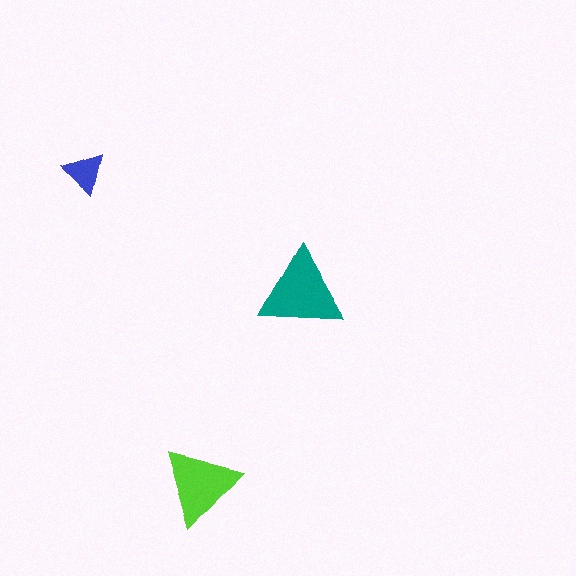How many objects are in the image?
There are 3 objects in the image.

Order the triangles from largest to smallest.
the teal one, the lime one, the blue one.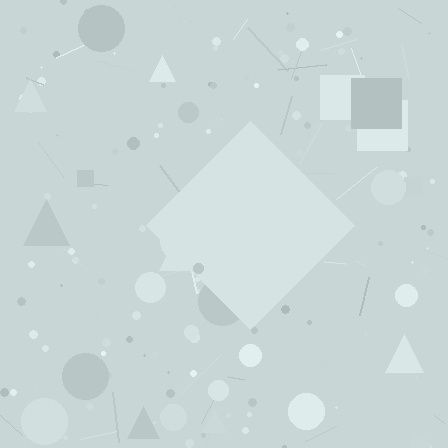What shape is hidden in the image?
A diamond is hidden in the image.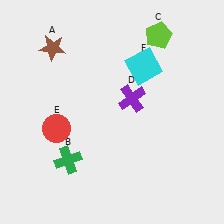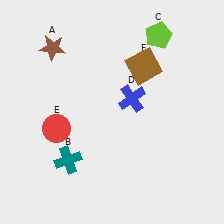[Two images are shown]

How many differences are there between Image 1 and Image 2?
There are 3 differences between the two images.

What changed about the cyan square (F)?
In Image 1, F is cyan. In Image 2, it changed to brown.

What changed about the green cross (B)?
In Image 1, B is green. In Image 2, it changed to teal.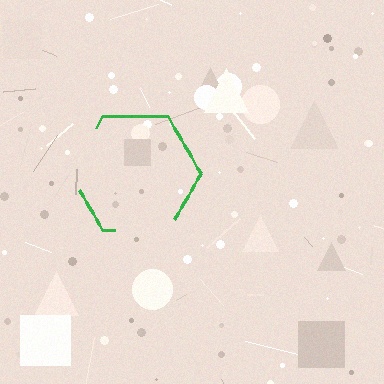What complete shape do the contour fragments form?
The contour fragments form a hexagon.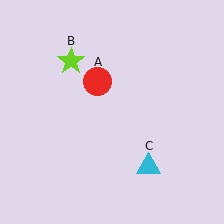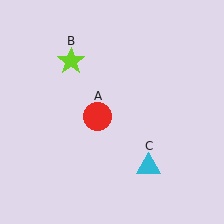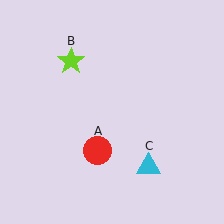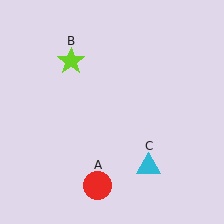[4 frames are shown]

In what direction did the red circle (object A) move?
The red circle (object A) moved down.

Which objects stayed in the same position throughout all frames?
Lime star (object B) and cyan triangle (object C) remained stationary.